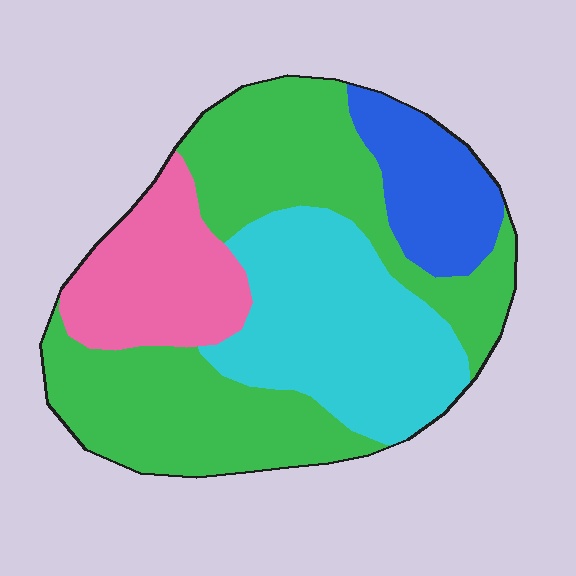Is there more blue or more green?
Green.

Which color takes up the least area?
Blue, at roughly 10%.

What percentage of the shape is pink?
Pink covers 16% of the shape.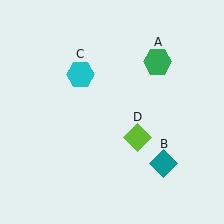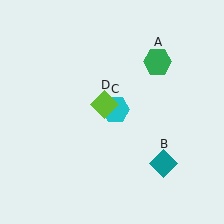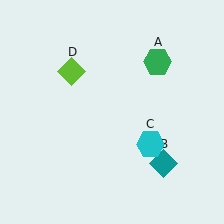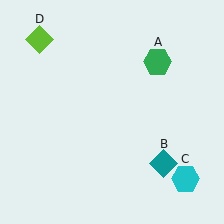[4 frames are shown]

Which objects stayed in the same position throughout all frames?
Green hexagon (object A) and teal diamond (object B) remained stationary.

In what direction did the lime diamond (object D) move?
The lime diamond (object D) moved up and to the left.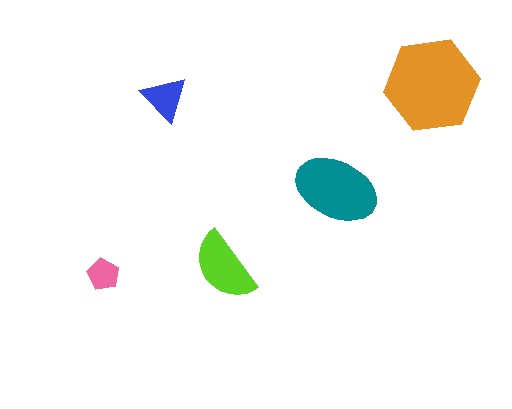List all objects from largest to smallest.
The orange hexagon, the teal ellipse, the lime semicircle, the blue triangle, the pink pentagon.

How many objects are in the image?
There are 5 objects in the image.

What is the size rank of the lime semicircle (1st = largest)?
3rd.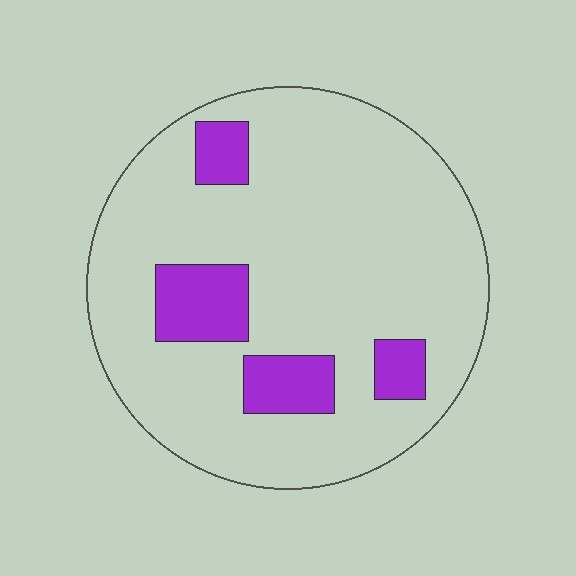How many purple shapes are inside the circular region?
4.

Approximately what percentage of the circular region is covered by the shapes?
Approximately 15%.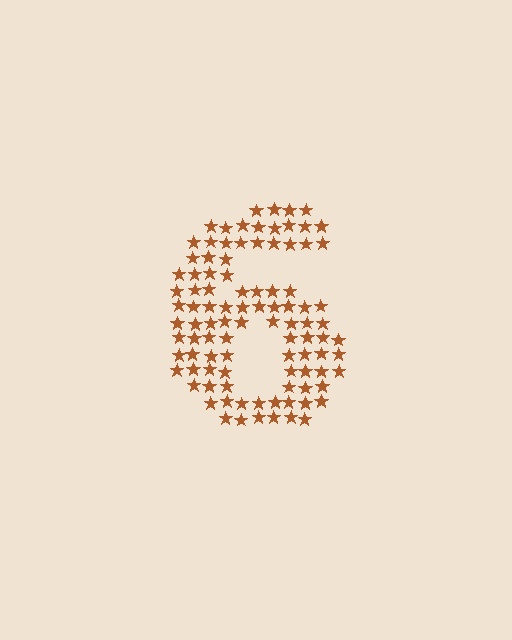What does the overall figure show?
The overall figure shows the digit 6.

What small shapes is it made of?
It is made of small stars.